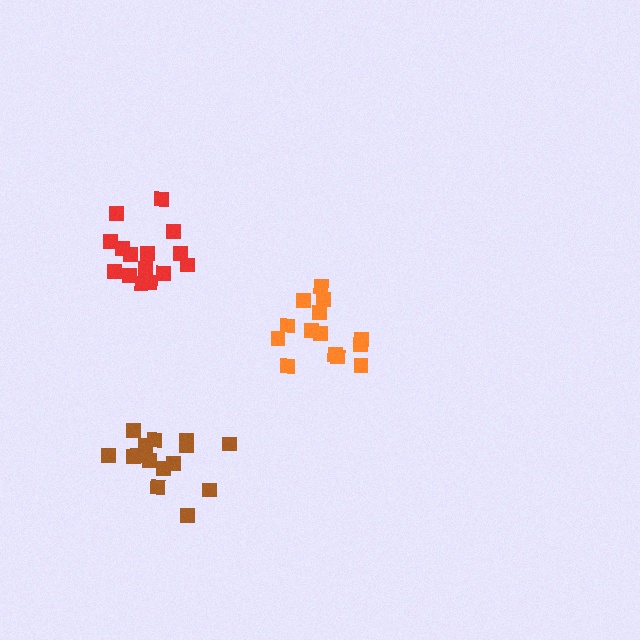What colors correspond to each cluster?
The clusters are colored: brown, red, orange.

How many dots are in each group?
Group 1: 15 dots, Group 2: 15 dots, Group 3: 14 dots (44 total).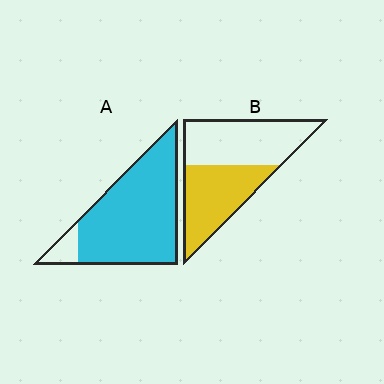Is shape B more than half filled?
Roughly half.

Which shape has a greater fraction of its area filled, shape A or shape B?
Shape A.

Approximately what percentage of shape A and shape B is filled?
A is approximately 90% and B is approximately 45%.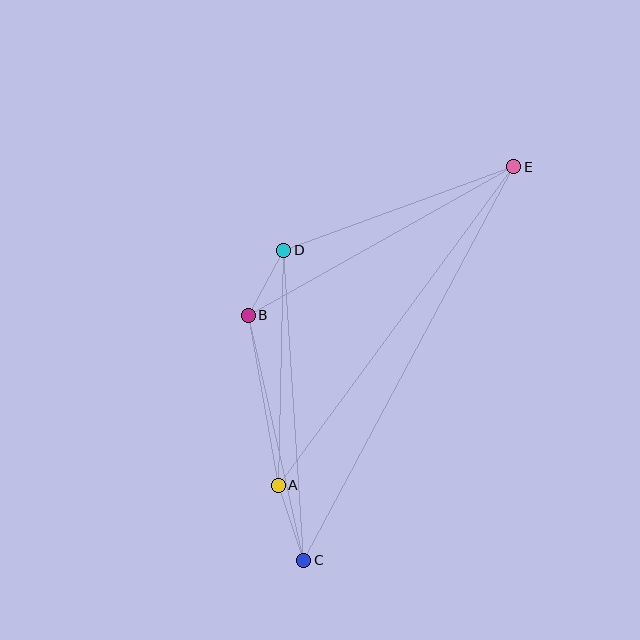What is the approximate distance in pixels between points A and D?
The distance between A and D is approximately 235 pixels.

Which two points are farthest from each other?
Points C and E are farthest from each other.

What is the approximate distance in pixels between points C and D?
The distance between C and D is approximately 311 pixels.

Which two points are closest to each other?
Points B and D are closest to each other.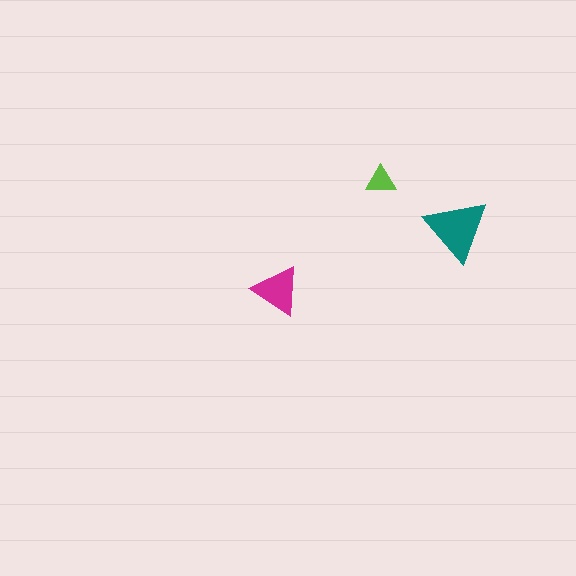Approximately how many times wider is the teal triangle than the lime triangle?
About 2 times wider.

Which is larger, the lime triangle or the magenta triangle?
The magenta one.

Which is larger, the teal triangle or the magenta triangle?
The teal one.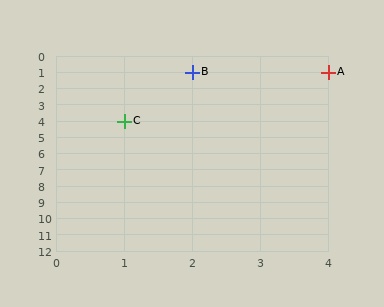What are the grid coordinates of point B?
Point B is at grid coordinates (2, 1).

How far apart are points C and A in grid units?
Points C and A are 3 columns and 3 rows apart (about 4.2 grid units diagonally).